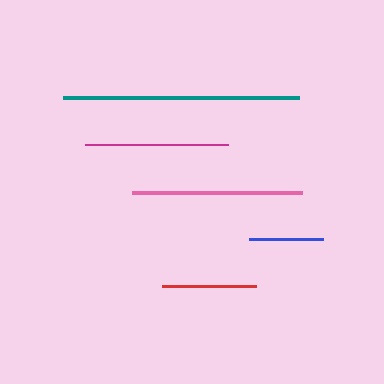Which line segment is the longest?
The teal line is the longest at approximately 235 pixels.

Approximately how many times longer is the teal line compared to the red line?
The teal line is approximately 2.5 times the length of the red line.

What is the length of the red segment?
The red segment is approximately 94 pixels long.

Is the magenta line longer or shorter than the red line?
The magenta line is longer than the red line.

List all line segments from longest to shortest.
From longest to shortest: teal, pink, magenta, red, blue.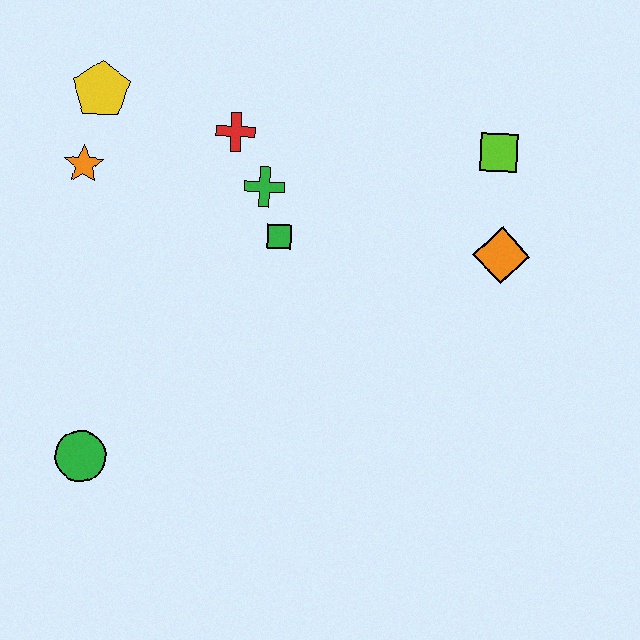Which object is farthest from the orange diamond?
The green circle is farthest from the orange diamond.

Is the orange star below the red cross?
Yes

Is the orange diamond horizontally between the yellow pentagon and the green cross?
No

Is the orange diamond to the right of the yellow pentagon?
Yes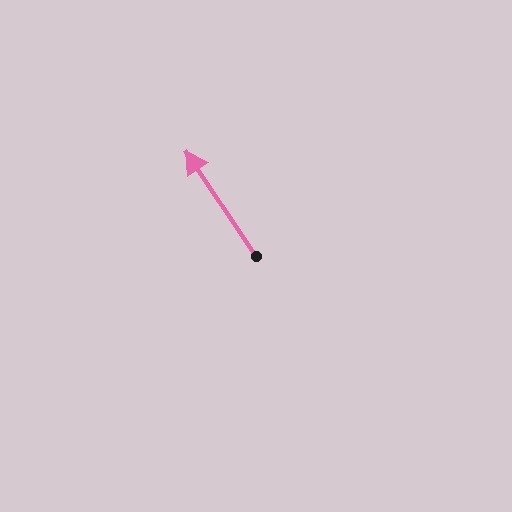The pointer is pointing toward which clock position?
Roughly 11 o'clock.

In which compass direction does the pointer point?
Northwest.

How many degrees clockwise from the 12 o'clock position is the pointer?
Approximately 326 degrees.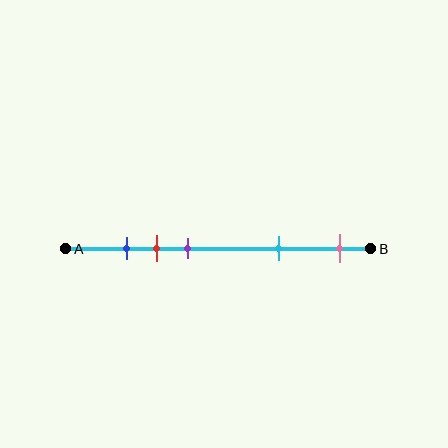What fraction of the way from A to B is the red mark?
The red mark is approximately 30% (0.3) of the way from A to B.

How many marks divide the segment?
There are 5 marks dividing the segment.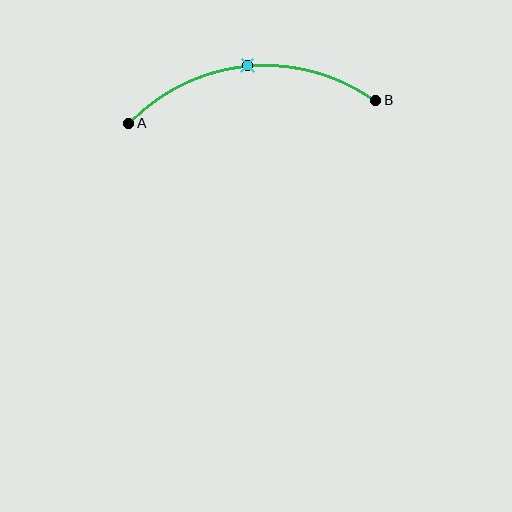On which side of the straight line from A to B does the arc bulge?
The arc bulges above the straight line connecting A and B.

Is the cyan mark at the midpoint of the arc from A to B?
Yes. The cyan mark lies on the arc at equal arc-length from both A and B — it is the arc midpoint.